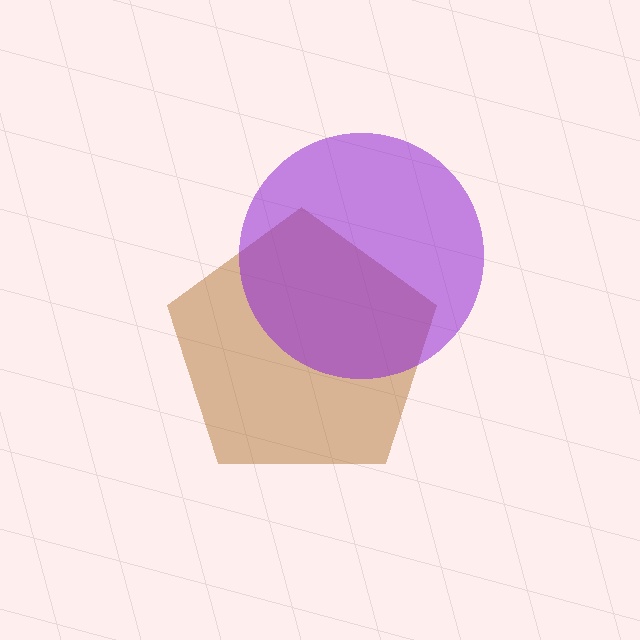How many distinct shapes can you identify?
There are 2 distinct shapes: a brown pentagon, a purple circle.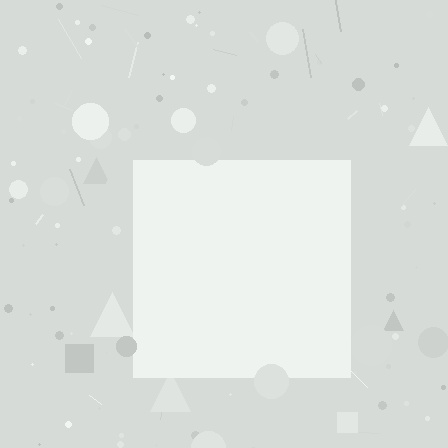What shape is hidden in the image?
A square is hidden in the image.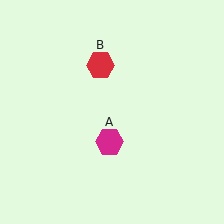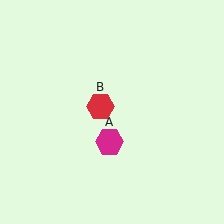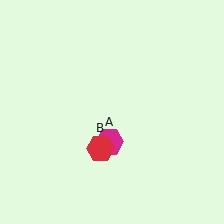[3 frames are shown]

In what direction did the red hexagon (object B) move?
The red hexagon (object B) moved down.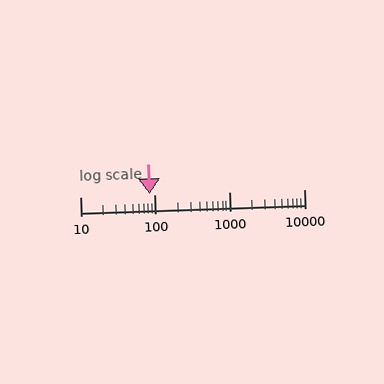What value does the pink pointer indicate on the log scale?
The pointer indicates approximately 85.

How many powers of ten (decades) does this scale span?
The scale spans 3 decades, from 10 to 10000.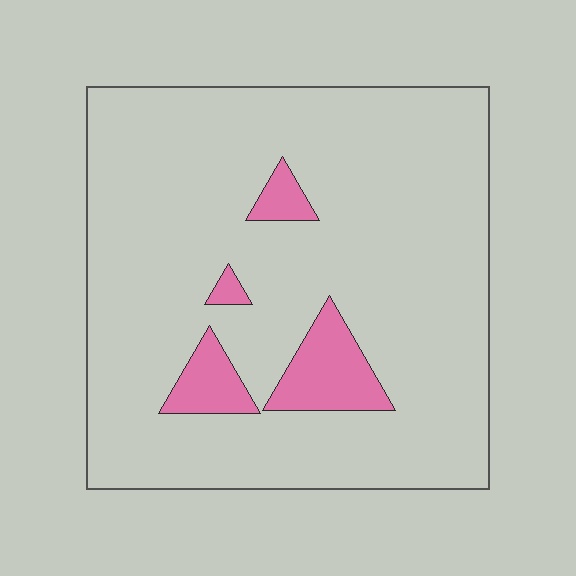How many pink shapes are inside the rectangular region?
4.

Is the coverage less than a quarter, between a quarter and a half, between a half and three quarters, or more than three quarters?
Less than a quarter.